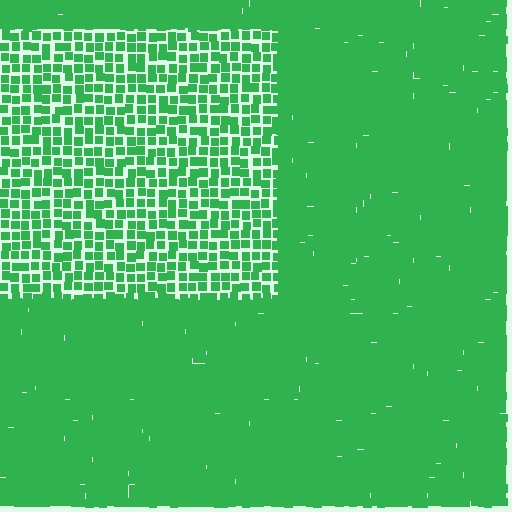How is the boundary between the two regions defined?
The boundary is defined by a change in element density (approximately 2.1x ratio). All elements are the same color, size, and shape.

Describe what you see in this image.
The image contains small green elements arranged at two different densities. A rectangle-shaped region is visible where the elements are less densely packed than the surrounding area.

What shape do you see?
I see a rectangle.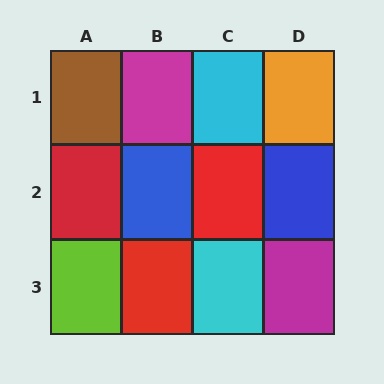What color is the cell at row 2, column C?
Red.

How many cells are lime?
1 cell is lime.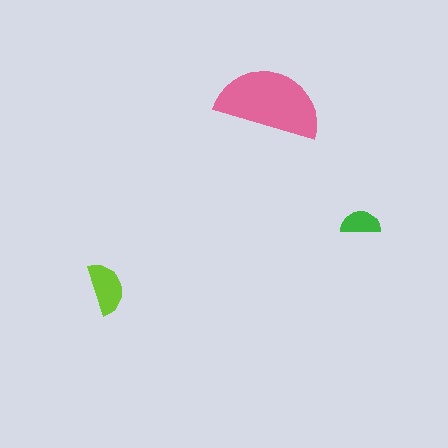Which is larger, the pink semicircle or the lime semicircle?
The pink one.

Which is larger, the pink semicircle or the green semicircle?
The pink one.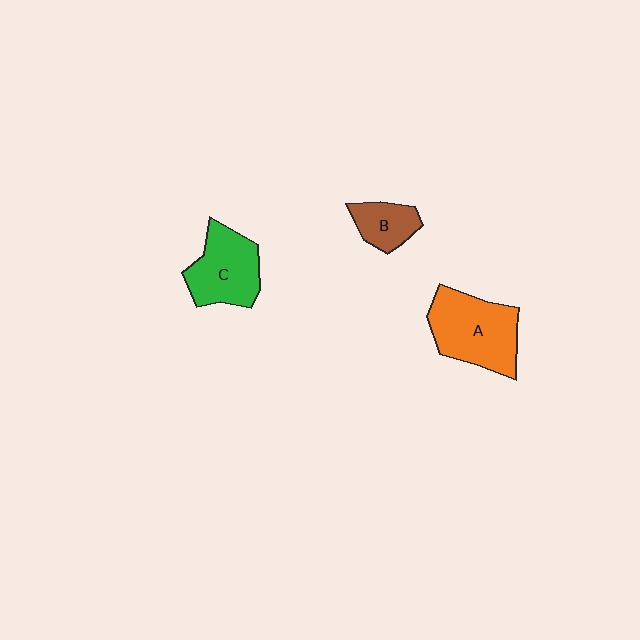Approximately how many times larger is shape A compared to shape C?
Approximately 1.2 times.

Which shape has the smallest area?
Shape B (brown).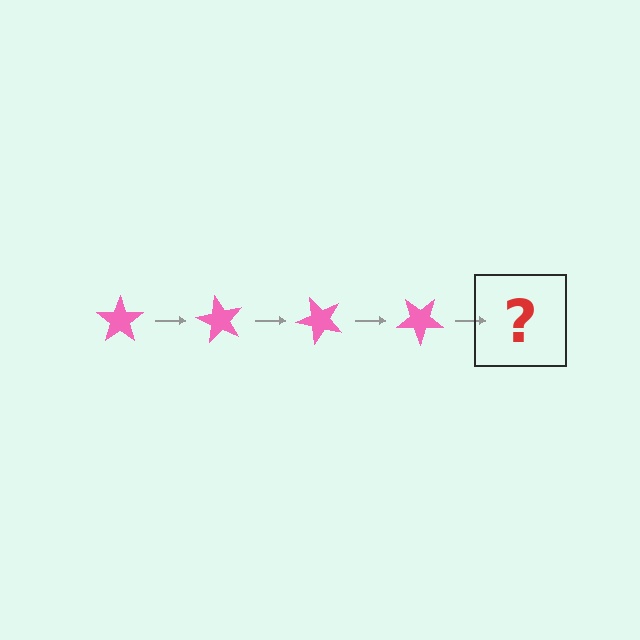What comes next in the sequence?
The next element should be a pink star rotated 240 degrees.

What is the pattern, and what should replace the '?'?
The pattern is that the star rotates 60 degrees each step. The '?' should be a pink star rotated 240 degrees.